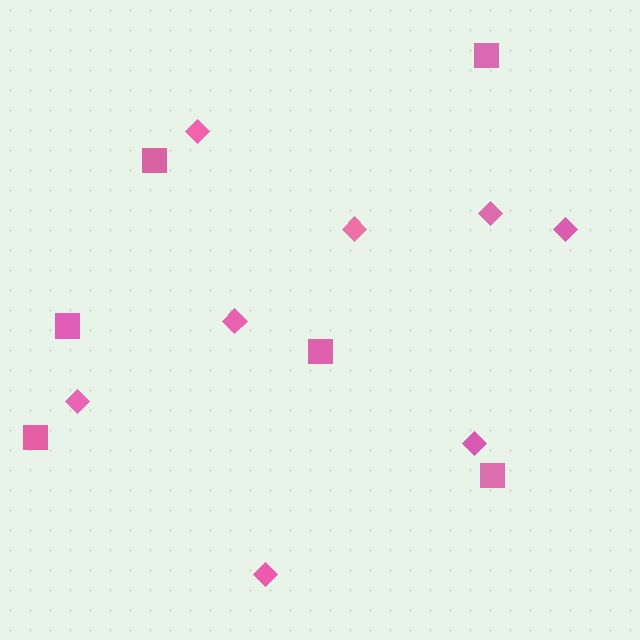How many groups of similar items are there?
There are 2 groups: one group of squares (6) and one group of diamonds (8).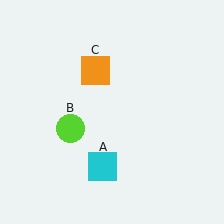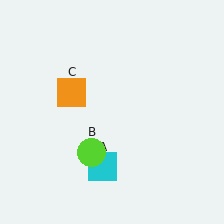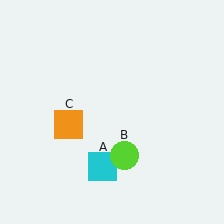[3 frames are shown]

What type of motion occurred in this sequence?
The lime circle (object B), orange square (object C) rotated counterclockwise around the center of the scene.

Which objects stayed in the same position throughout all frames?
Cyan square (object A) remained stationary.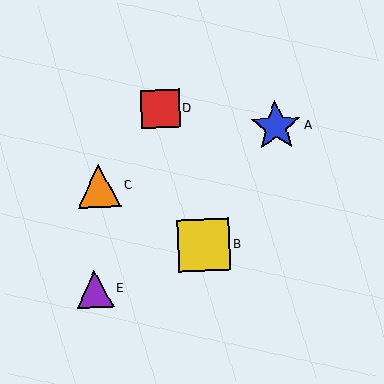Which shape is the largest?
The yellow square (labeled B) is the largest.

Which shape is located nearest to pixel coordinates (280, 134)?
The blue star (labeled A) at (276, 126) is nearest to that location.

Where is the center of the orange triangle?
The center of the orange triangle is at (99, 186).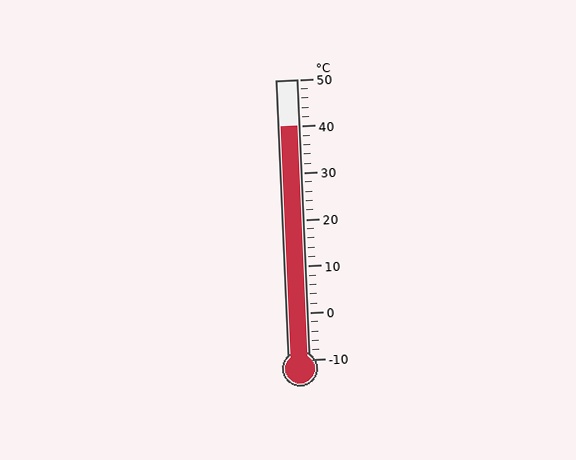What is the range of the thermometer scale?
The thermometer scale ranges from -10°C to 50°C.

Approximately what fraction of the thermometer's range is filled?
The thermometer is filled to approximately 85% of its range.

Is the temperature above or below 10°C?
The temperature is above 10°C.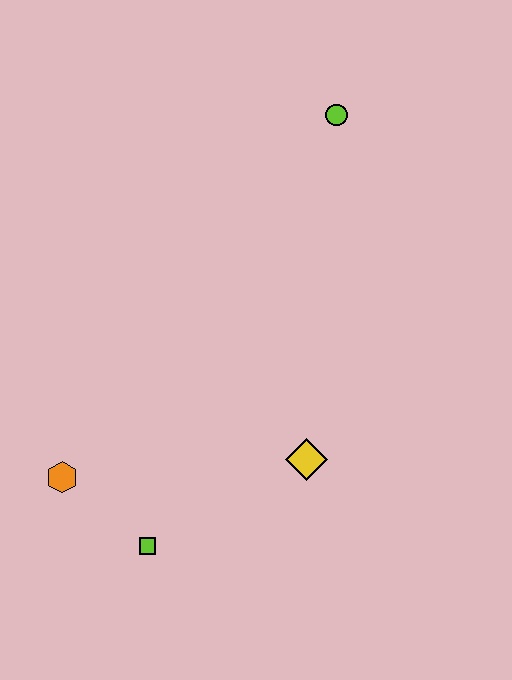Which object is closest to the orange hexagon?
The lime square is closest to the orange hexagon.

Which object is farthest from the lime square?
The lime circle is farthest from the lime square.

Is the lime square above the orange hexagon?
No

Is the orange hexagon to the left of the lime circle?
Yes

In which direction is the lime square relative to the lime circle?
The lime square is below the lime circle.